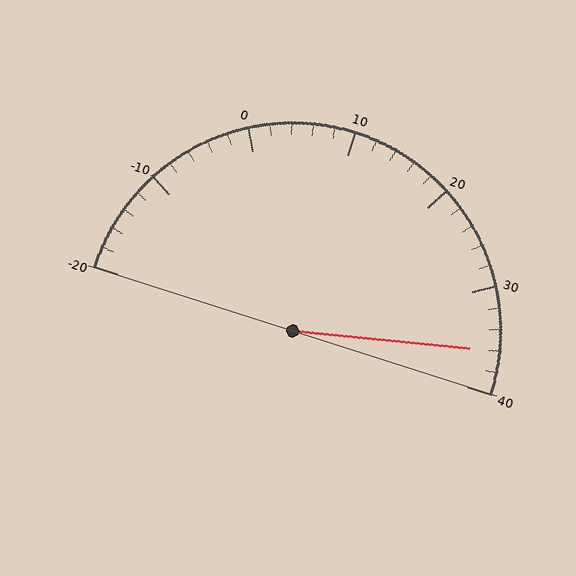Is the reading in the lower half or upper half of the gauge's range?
The reading is in the upper half of the range (-20 to 40).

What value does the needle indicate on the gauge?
The needle indicates approximately 36.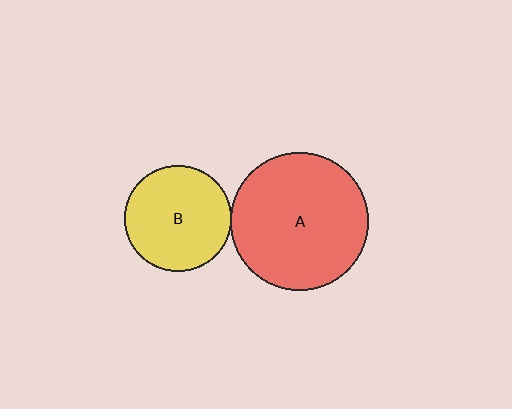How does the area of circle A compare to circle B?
Approximately 1.7 times.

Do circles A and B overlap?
Yes.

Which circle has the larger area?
Circle A (red).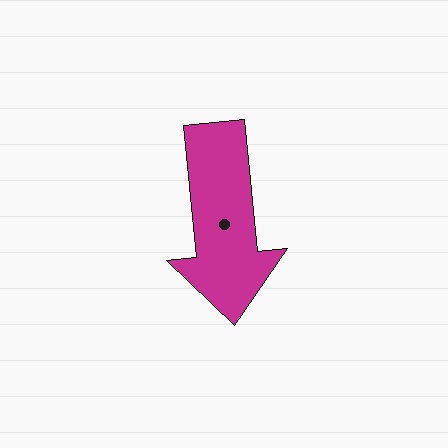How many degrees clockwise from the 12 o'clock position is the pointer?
Approximately 174 degrees.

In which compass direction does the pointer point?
South.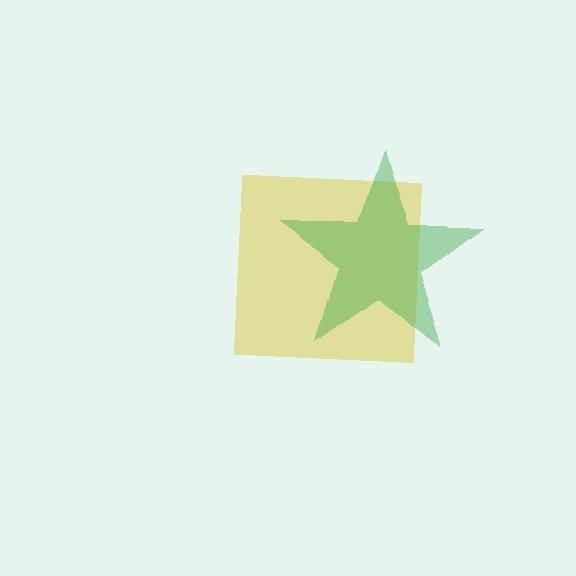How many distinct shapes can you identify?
There are 2 distinct shapes: a yellow square, a green star.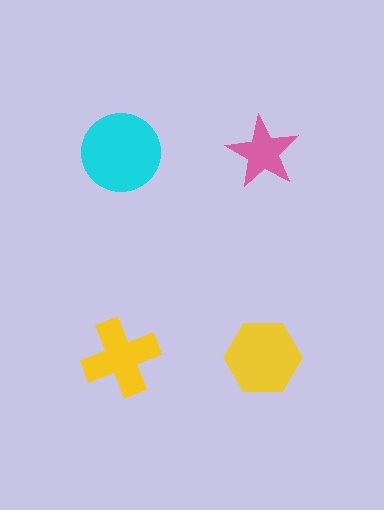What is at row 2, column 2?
A yellow hexagon.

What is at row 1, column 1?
A cyan circle.